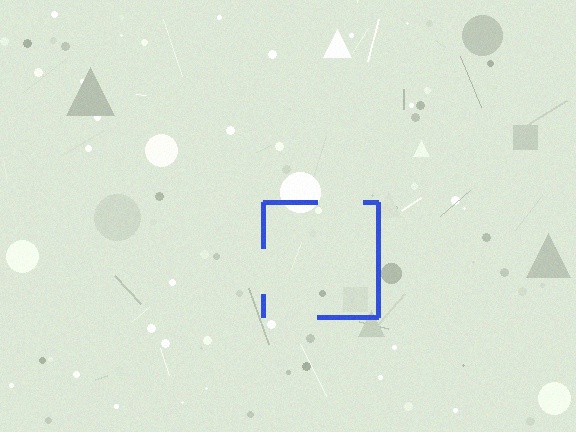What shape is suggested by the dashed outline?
The dashed outline suggests a square.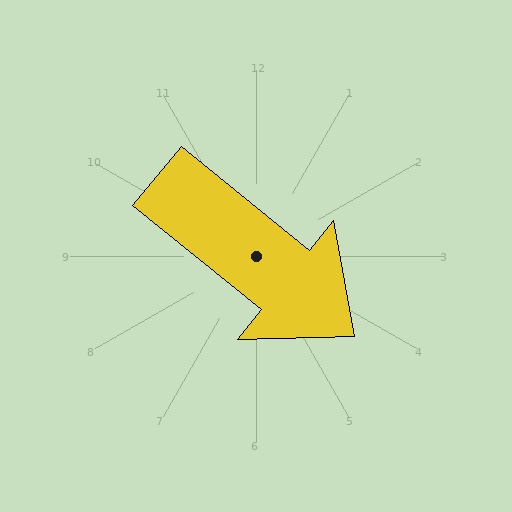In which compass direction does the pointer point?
Southeast.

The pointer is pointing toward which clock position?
Roughly 4 o'clock.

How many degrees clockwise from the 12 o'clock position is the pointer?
Approximately 129 degrees.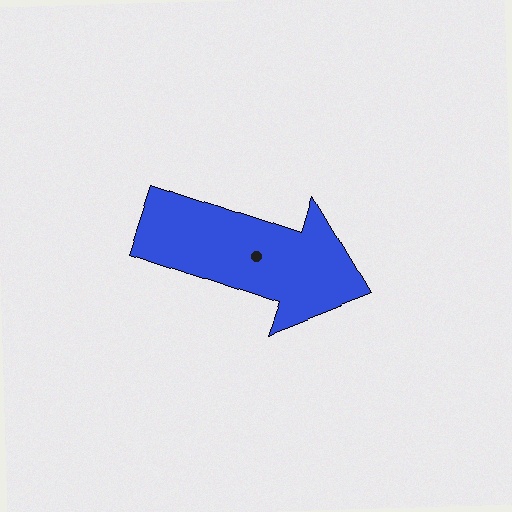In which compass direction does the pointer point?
East.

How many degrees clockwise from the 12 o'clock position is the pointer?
Approximately 109 degrees.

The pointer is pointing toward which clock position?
Roughly 4 o'clock.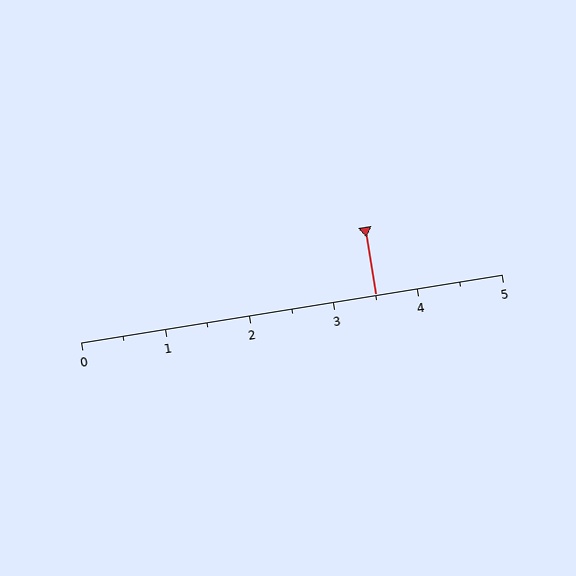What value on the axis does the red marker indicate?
The marker indicates approximately 3.5.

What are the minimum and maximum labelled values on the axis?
The axis runs from 0 to 5.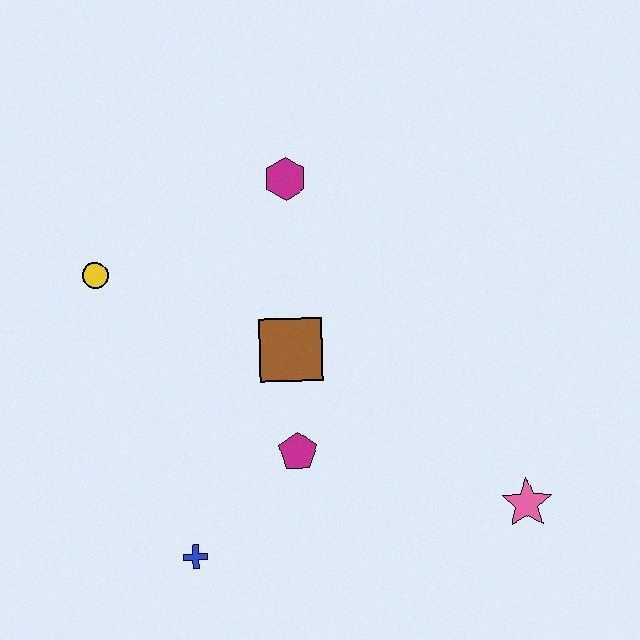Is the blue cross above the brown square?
No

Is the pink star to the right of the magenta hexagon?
Yes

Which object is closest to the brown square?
The magenta pentagon is closest to the brown square.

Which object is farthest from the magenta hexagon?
The pink star is farthest from the magenta hexagon.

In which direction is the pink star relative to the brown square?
The pink star is to the right of the brown square.